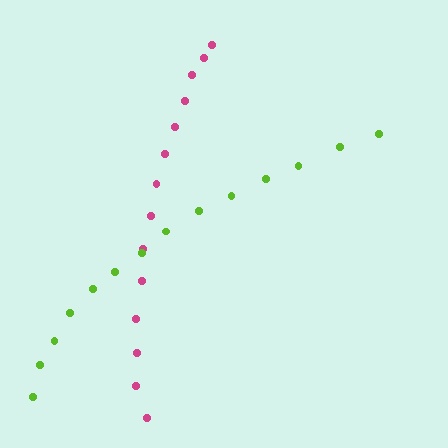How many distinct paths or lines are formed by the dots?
There are 2 distinct paths.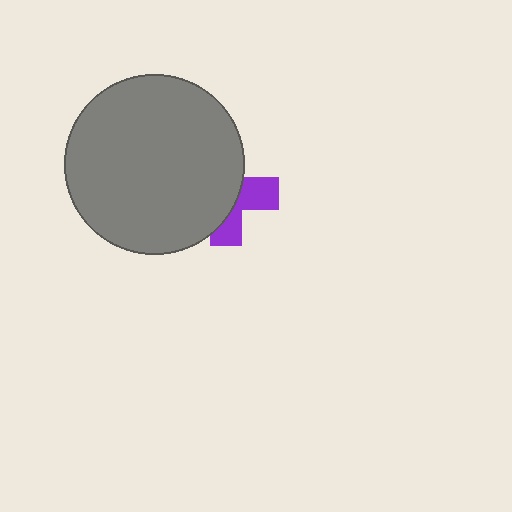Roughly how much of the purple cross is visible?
A small part of it is visible (roughly 37%).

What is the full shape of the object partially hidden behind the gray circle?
The partially hidden object is a purple cross.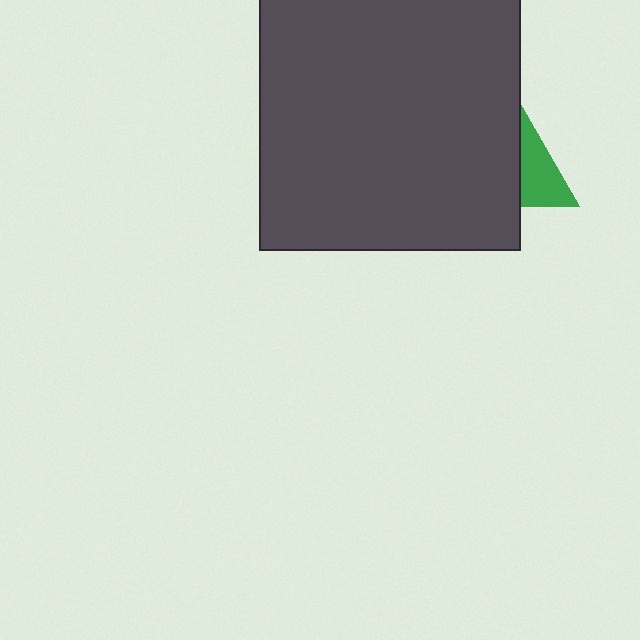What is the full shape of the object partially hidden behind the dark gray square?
The partially hidden object is a green triangle.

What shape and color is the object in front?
The object in front is a dark gray square.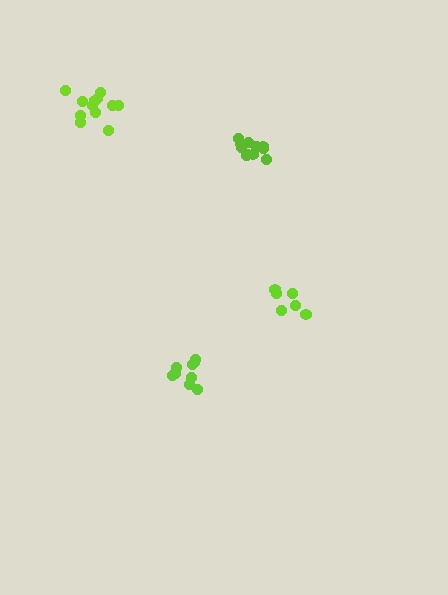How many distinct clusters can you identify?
There are 4 distinct clusters.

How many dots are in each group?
Group 1: 9 dots, Group 2: 12 dots, Group 3: 6 dots, Group 4: 11 dots (38 total).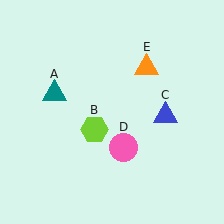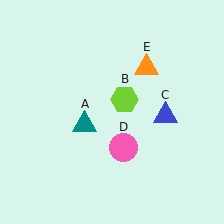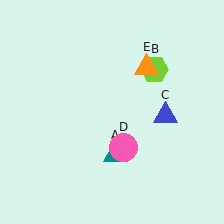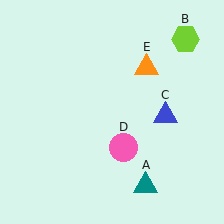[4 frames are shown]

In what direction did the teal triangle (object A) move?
The teal triangle (object A) moved down and to the right.